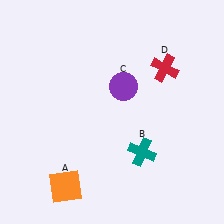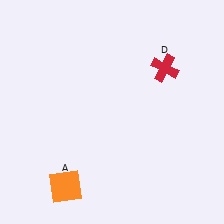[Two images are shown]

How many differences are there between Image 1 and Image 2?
There are 2 differences between the two images.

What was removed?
The purple circle (C), the teal cross (B) were removed in Image 2.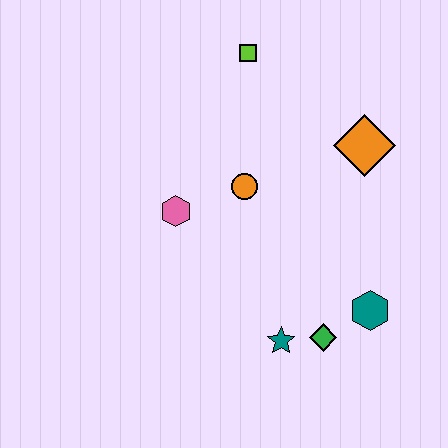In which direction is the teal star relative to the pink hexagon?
The teal star is below the pink hexagon.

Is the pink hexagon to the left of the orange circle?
Yes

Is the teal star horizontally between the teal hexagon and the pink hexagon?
Yes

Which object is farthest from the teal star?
The lime square is farthest from the teal star.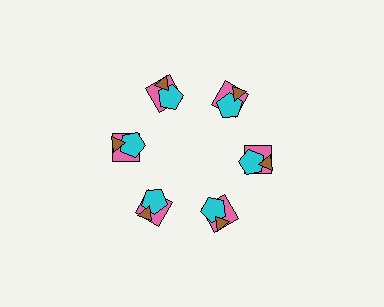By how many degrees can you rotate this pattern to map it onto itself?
The pattern maps onto itself every 60 degrees of rotation.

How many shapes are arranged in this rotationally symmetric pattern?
There are 18 shapes, arranged in 6 groups of 3.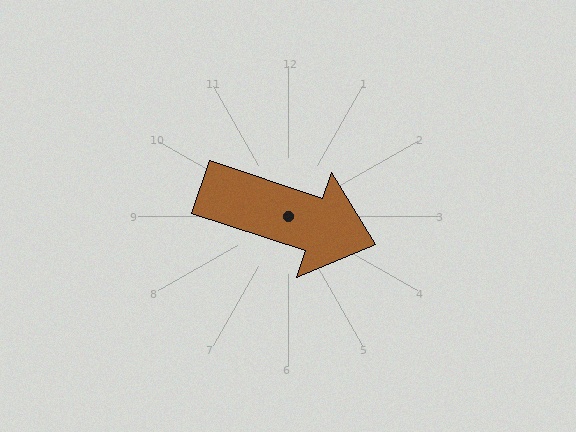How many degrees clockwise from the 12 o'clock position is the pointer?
Approximately 108 degrees.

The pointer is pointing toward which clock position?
Roughly 4 o'clock.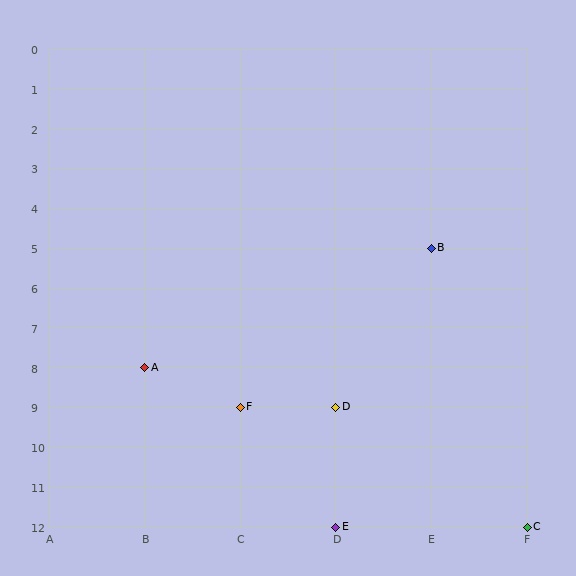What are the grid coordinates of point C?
Point C is at grid coordinates (F, 12).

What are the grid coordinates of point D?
Point D is at grid coordinates (D, 9).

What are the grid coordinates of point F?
Point F is at grid coordinates (C, 9).